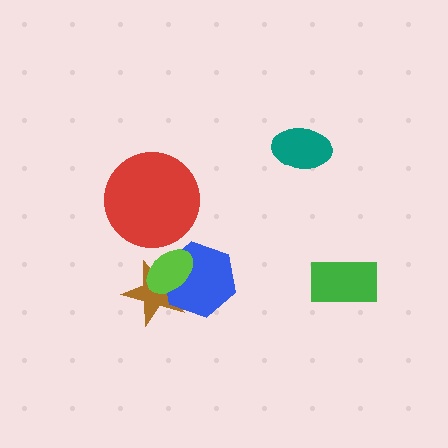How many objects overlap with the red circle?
0 objects overlap with the red circle.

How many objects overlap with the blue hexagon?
2 objects overlap with the blue hexagon.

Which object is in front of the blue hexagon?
The lime ellipse is in front of the blue hexagon.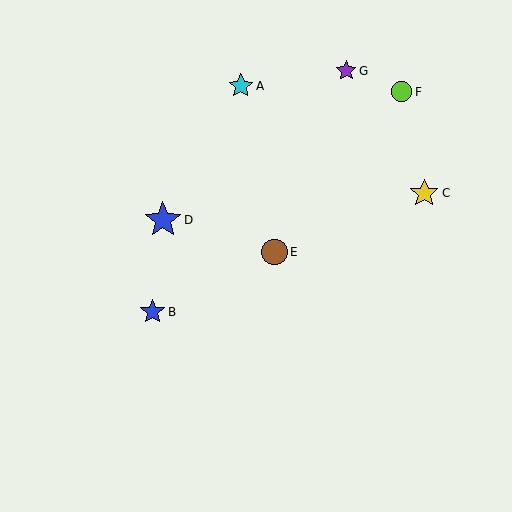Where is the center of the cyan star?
The center of the cyan star is at (241, 86).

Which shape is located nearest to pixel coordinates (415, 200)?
The yellow star (labeled C) at (424, 193) is nearest to that location.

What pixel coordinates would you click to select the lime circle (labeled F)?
Click at (402, 92) to select the lime circle F.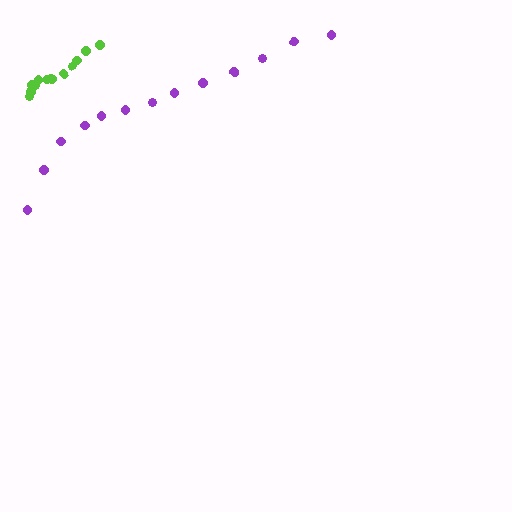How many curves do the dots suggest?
There are 2 distinct paths.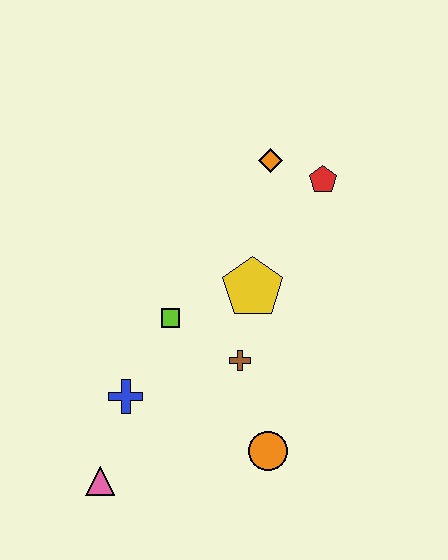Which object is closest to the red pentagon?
The orange diamond is closest to the red pentagon.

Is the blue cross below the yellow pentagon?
Yes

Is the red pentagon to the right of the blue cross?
Yes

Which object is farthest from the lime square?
The red pentagon is farthest from the lime square.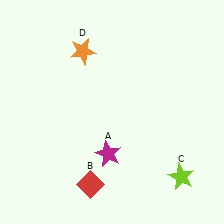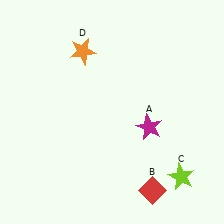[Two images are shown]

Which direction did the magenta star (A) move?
The magenta star (A) moved right.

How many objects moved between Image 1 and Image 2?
2 objects moved between the two images.